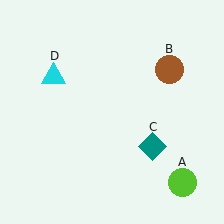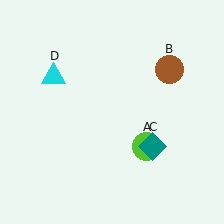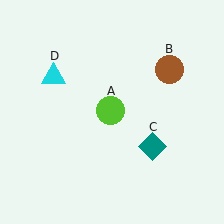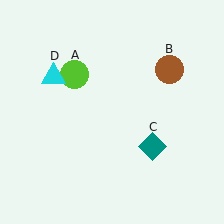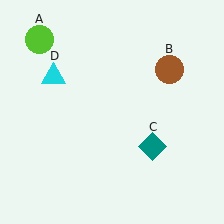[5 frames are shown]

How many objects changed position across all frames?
1 object changed position: lime circle (object A).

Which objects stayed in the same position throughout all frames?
Brown circle (object B) and teal diamond (object C) and cyan triangle (object D) remained stationary.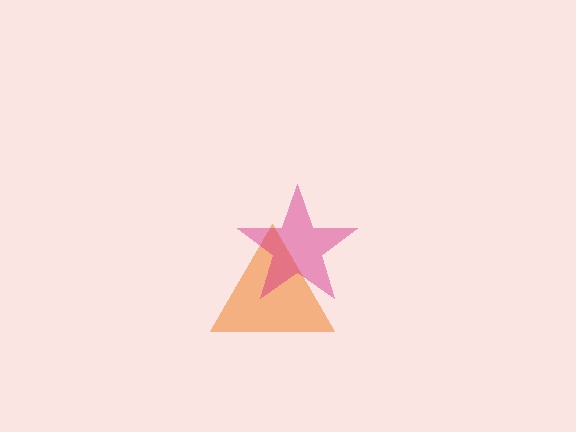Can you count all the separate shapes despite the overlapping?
Yes, there are 2 separate shapes.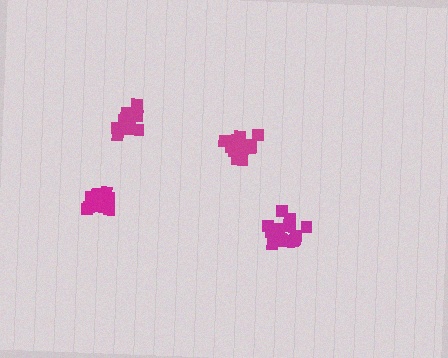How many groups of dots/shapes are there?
There are 4 groups.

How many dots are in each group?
Group 1: 17 dots, Group 2: 19 dots, Group 3: 16 dots, Group 4: 15 dots (67 total).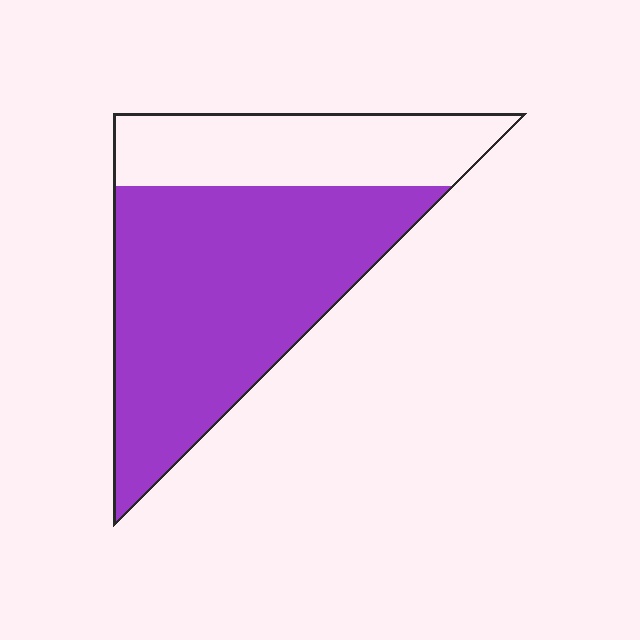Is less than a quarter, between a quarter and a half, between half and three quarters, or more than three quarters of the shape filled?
Between half and three quarters.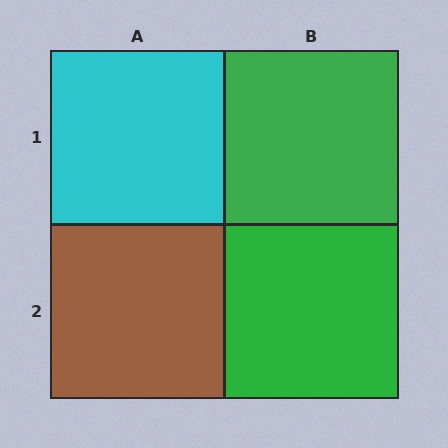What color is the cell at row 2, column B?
Green.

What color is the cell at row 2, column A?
Brown.